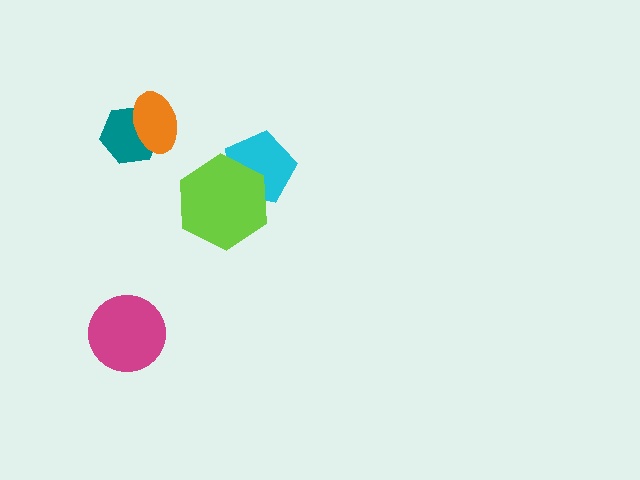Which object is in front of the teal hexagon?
The orange ellipse is in front of the teal hexagon.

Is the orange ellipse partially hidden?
No, no other shape covers it.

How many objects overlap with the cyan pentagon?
1 object overlaps with the cyan pentagon.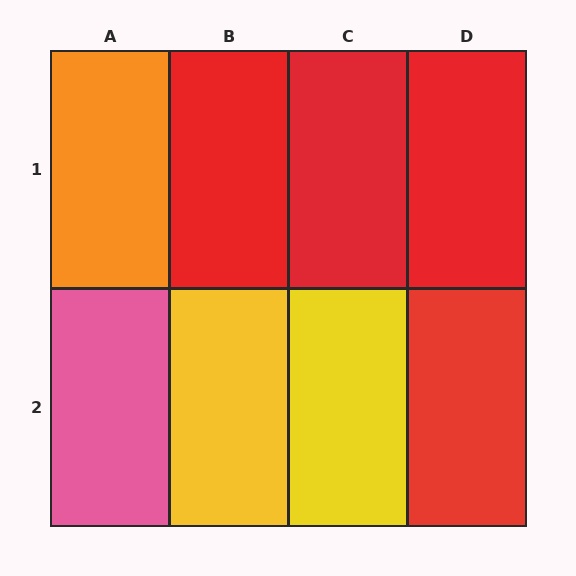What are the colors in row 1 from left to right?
Orange, red, red, red.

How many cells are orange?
1 cell is orange.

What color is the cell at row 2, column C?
Yellow.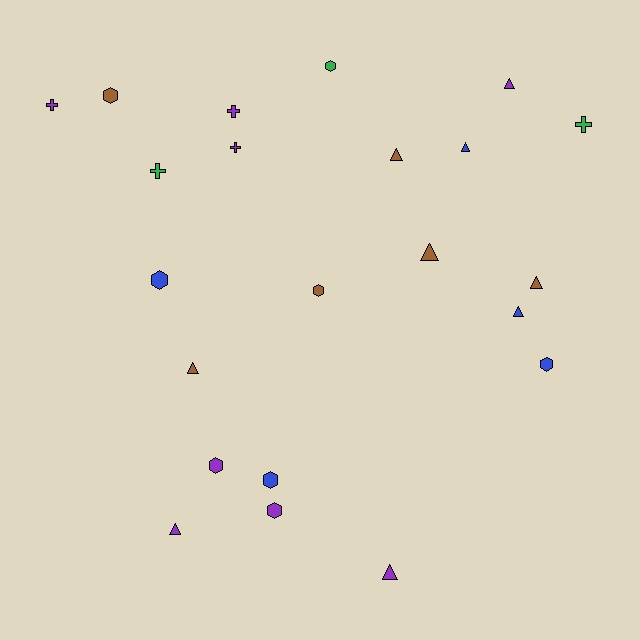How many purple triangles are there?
There are 3 purple triangles.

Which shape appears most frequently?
Triangle, with 9 objects.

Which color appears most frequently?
Purple, with 8 objects.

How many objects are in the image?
There are 22 objects.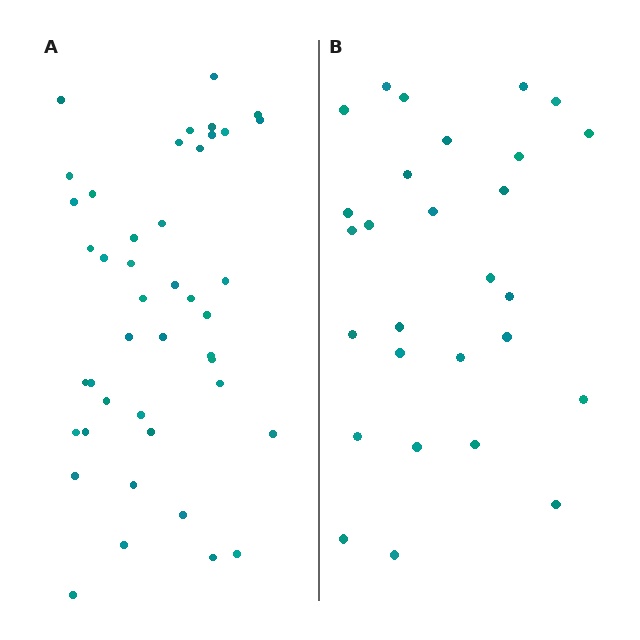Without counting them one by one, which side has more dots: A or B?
Region A (the left region) has more dots.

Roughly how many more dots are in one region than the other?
Region A has approximately 15 more dots than region B.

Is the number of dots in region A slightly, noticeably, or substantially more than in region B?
Region A has substantially more. The ratio is roughly 1.5 to 1.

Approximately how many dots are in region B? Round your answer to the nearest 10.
About 30 dots. (The exact count is 28, which rounds to 30.)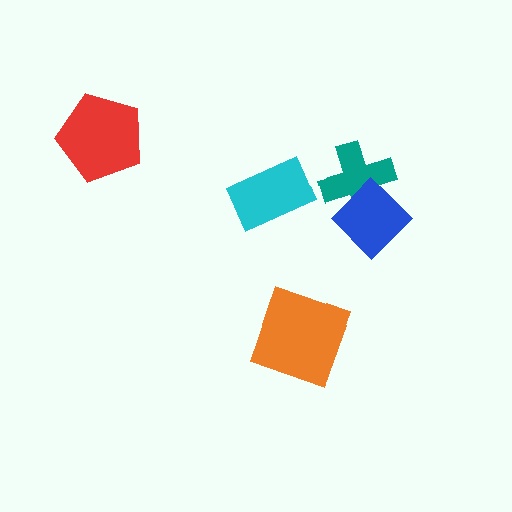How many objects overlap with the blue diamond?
1 object overlaps with the blue diamond.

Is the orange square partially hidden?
No, no other shape covers it.